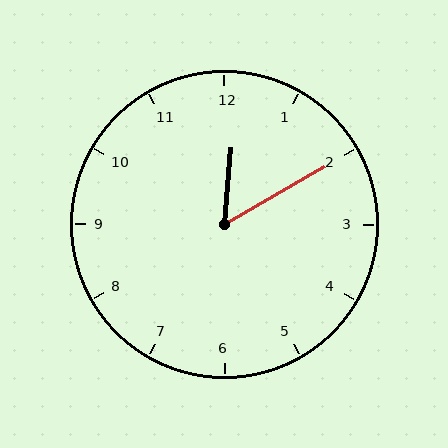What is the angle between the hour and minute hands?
Approximately 55 degrees.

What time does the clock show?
12:10.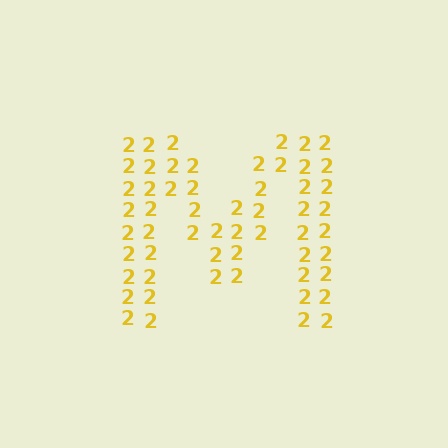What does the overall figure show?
The overall figure shows the letter M.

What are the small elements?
The small elements are digit 2's.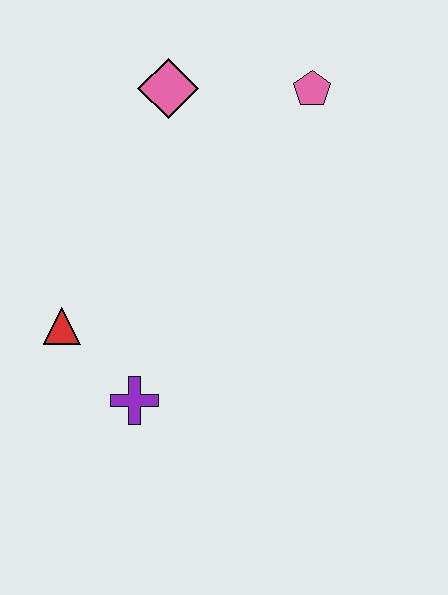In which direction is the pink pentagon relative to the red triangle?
The pink pentagon is to the right of the red triangle.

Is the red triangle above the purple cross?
Yes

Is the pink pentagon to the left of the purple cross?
No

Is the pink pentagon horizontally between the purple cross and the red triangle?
No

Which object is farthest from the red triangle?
The pink pentagon is farthest from the red triangle.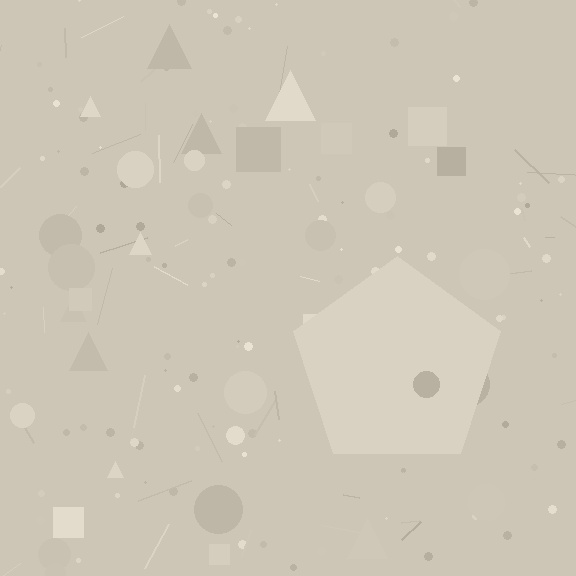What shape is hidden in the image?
A pentagon is hidden in the image.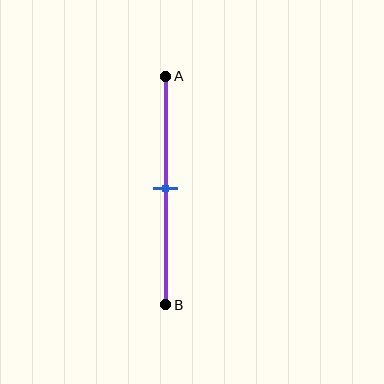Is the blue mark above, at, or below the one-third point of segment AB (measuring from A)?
The blue mark is below the one-third point of segment AB.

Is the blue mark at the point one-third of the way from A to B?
No, the mark is at about 50% from A, not at the 33% one-third point.